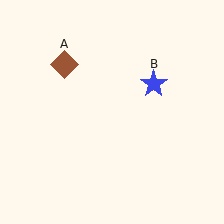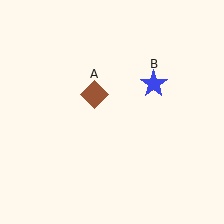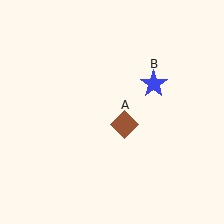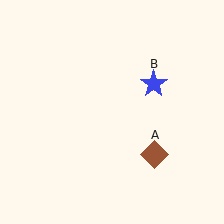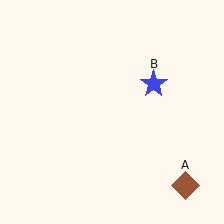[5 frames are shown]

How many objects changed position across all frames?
1 object changed position: brown diamond (object A).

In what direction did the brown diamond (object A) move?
The brown diamond (object A) moved down and to the right.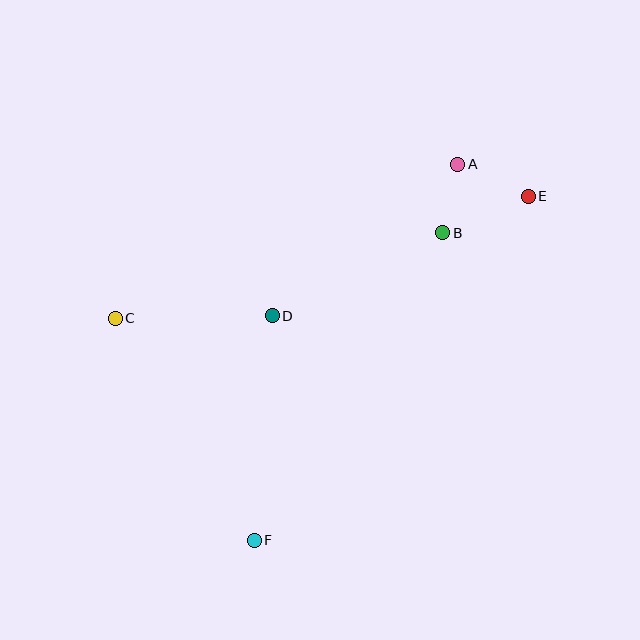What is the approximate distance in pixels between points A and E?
The distance between A and E is approximately 77 pixels.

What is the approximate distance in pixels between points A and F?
The distance between A and F is approximately 427 pixels.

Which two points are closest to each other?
Points A and B are closest to each other.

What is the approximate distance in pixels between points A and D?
The distance between A and D is approximately 240 pixels.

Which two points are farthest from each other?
Points E and F are farthest from each other.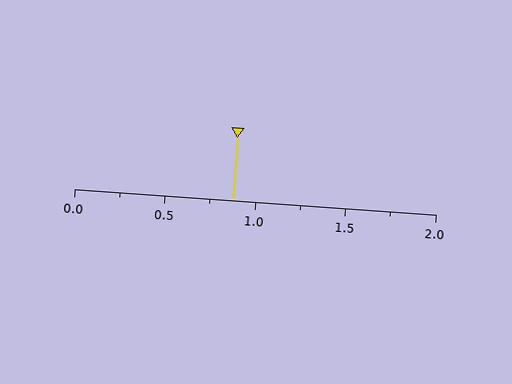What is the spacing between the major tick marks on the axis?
The major ticks are spaced 0.5 apart.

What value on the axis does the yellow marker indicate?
The marker indicates approximately 0.88.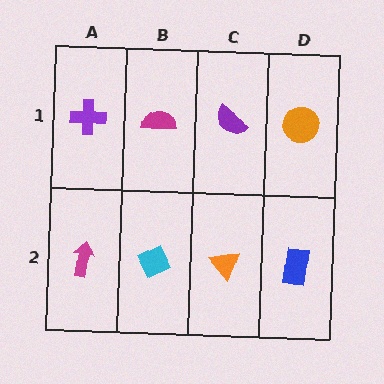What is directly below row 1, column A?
A magenta arrow.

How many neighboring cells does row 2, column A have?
2.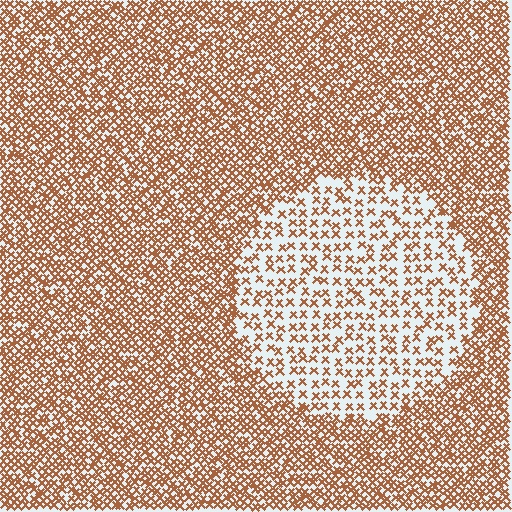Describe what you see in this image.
The image contains small brown elements arranged at two different densities. A circle-shaped region is visible where the elements are less densely packed than the surrounding area.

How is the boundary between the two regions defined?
The boundary is defined by a change in element density (approximately 2.4x ratio). All elements are the same color, size, and shape.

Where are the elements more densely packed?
The elements are more densely packed outside the circle boundary.